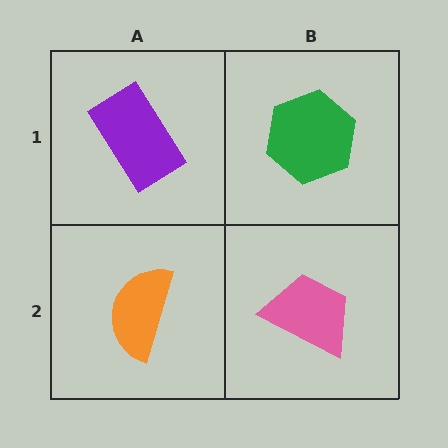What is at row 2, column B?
A pink trapezoid.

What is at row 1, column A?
A purple rectangle.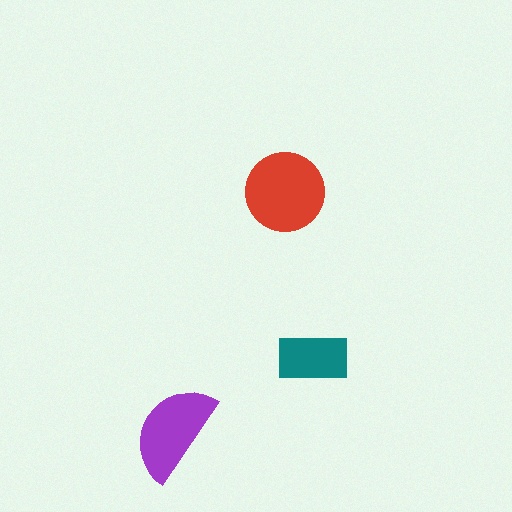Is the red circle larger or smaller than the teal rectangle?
Larger.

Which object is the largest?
The red circle.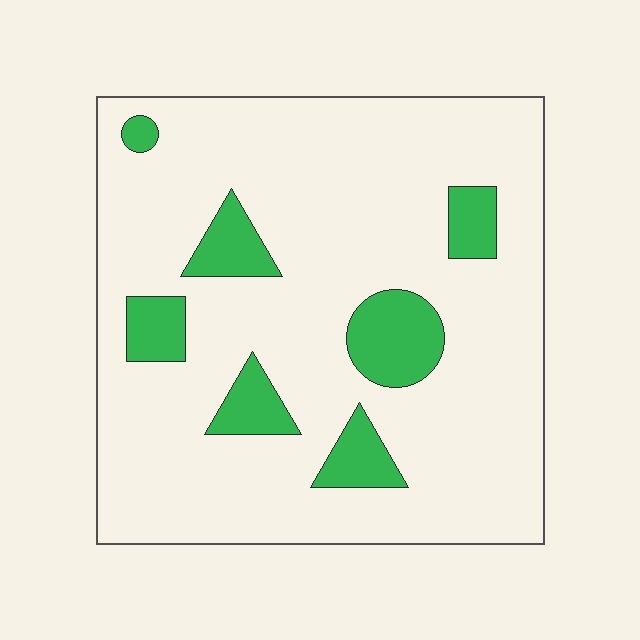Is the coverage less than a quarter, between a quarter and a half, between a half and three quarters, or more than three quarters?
Less than a quarter.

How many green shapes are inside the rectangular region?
7.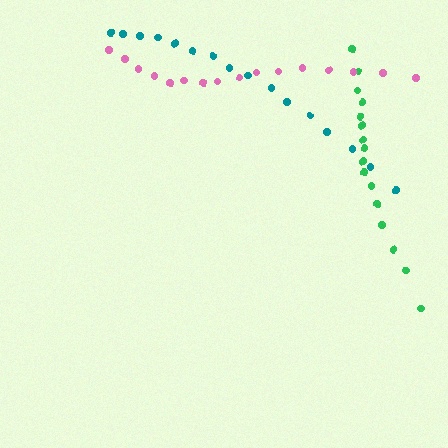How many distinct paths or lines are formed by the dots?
There are 3 distinct paths.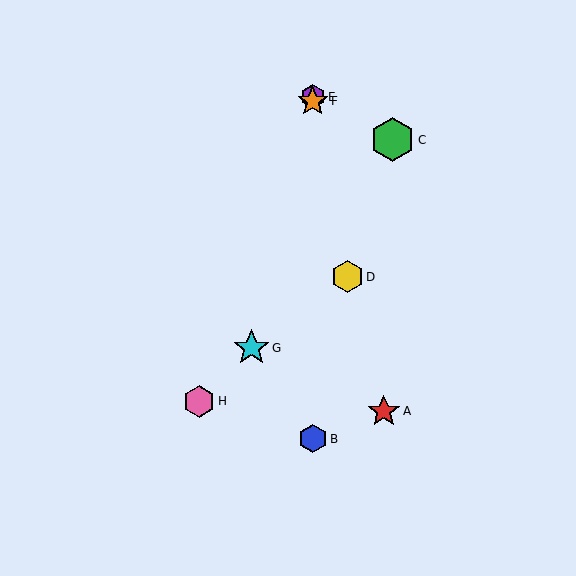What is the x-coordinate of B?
Object B is at x≈313.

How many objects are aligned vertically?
3 objects (B, E, F) are aligned vertically.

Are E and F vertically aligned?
Yes, both are at x≈313.